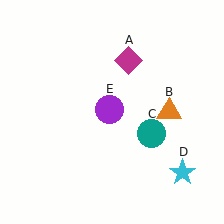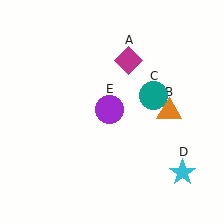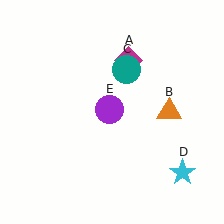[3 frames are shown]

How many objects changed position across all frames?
1 object changed position: teal circle (object C).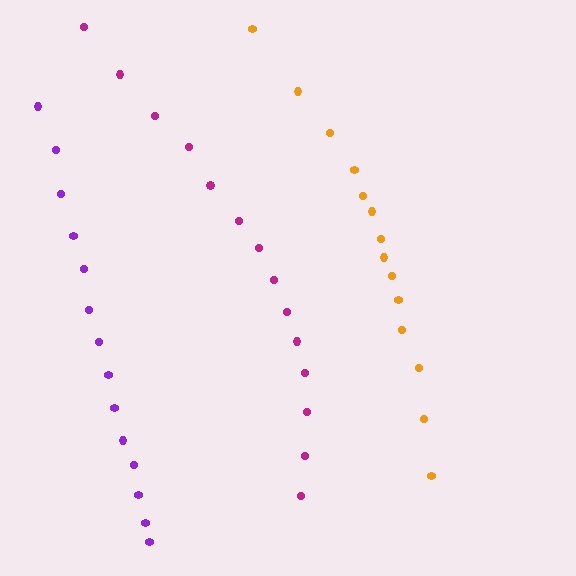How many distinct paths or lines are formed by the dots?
There are 3 distinct paths.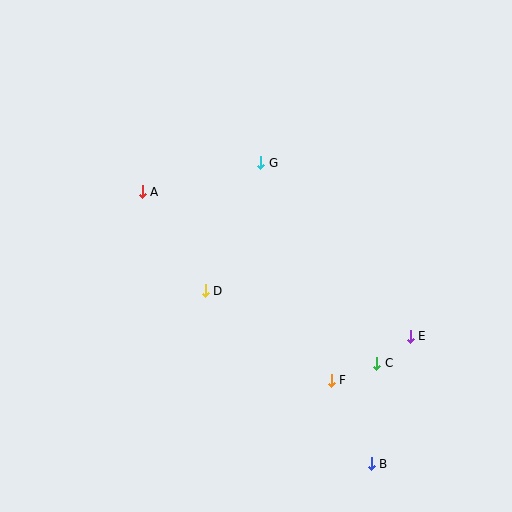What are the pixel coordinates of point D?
Point D is at (205, 291).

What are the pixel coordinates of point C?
Point C is at (377, 363).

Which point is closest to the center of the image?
Point D at (205, 291) is closest to the center.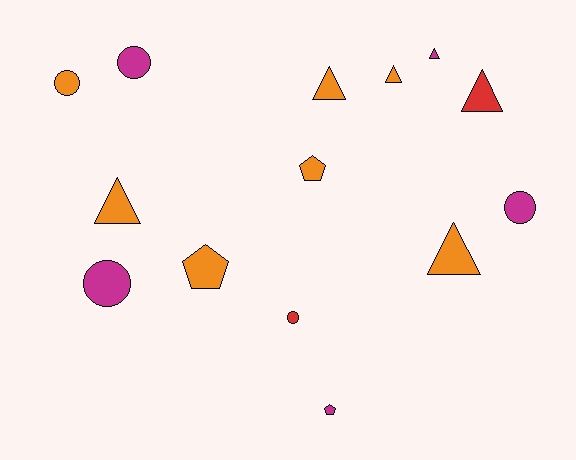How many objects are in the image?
There are 14 objects.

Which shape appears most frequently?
Triangle, with 6 objects.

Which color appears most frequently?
Orange, with 7 objects.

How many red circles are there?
There is 1 red circle.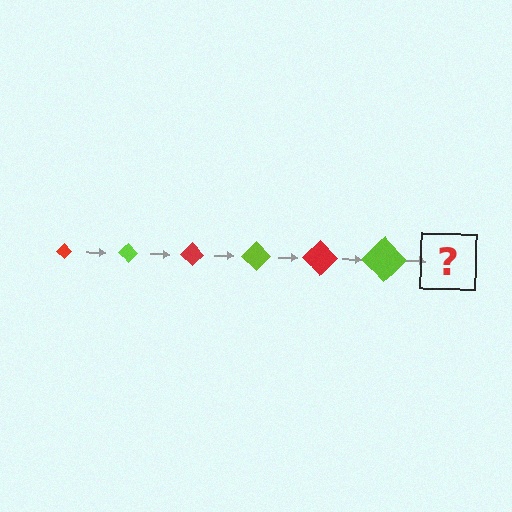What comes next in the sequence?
The next element should be a red diamond, larger than the previous one.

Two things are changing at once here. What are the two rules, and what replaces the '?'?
The two rules are that the diamond grows larger each step and the color cycles through red and lime. The '?' should be a red diamond, larger than the previous one.